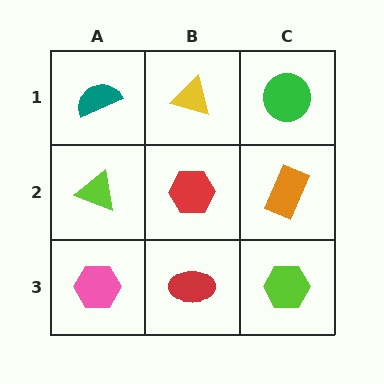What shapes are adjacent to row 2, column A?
A teal semicircle (row 1, column A), a pink hexagon (row 3, column A), a red hexagon (row 2, column B).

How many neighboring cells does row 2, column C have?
3.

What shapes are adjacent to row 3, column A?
A lime triangle (row 2, column A), a red ellipse (row 3, column B).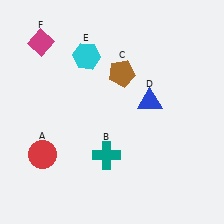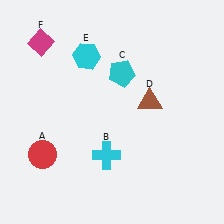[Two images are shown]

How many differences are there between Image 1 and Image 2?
There are 3 differences between the two images.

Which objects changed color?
B changed from teal to cyan. C changed from brown to cyan. D changed from blue to brown.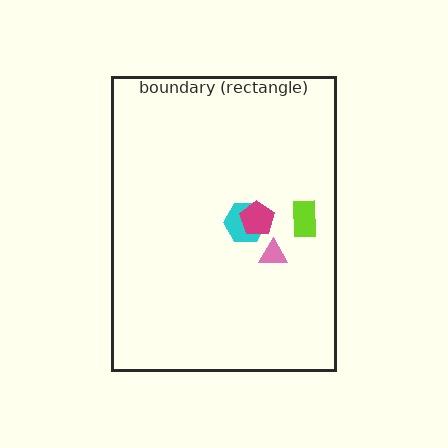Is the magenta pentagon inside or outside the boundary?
Inside.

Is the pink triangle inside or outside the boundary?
Inside.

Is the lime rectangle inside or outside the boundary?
Inside.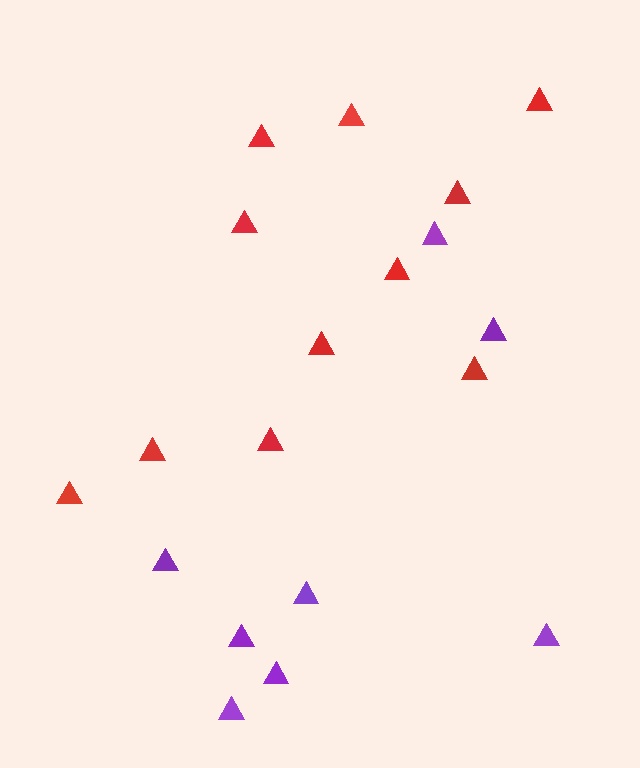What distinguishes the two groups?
There are 2 groups: one group of red triangles (11) and one group of purple triangles (8).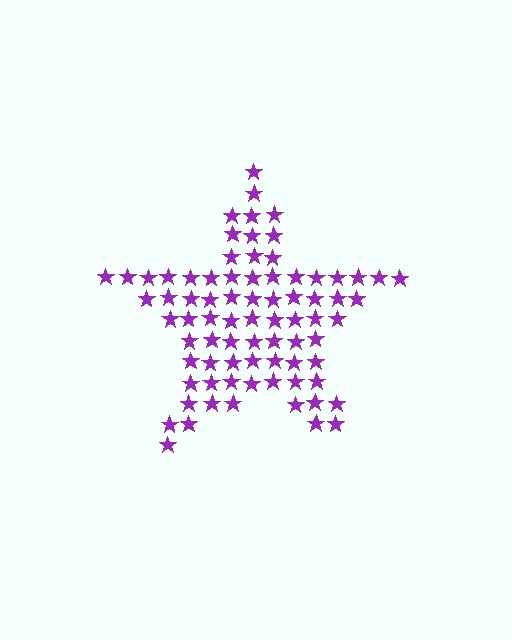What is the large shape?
The large shape is a star.